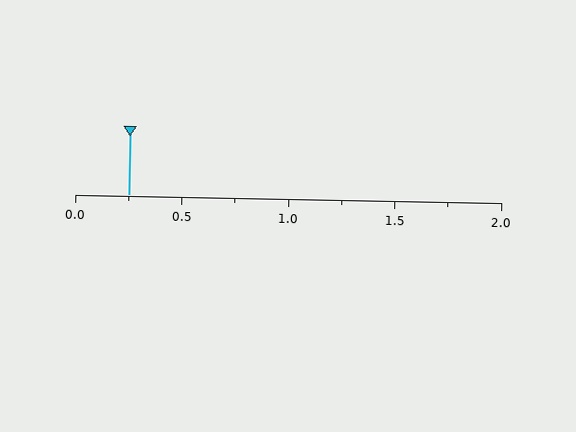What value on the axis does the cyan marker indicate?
The marker indicates approximately 0.25.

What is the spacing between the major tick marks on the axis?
The major ticks are spaced 0.5 apart.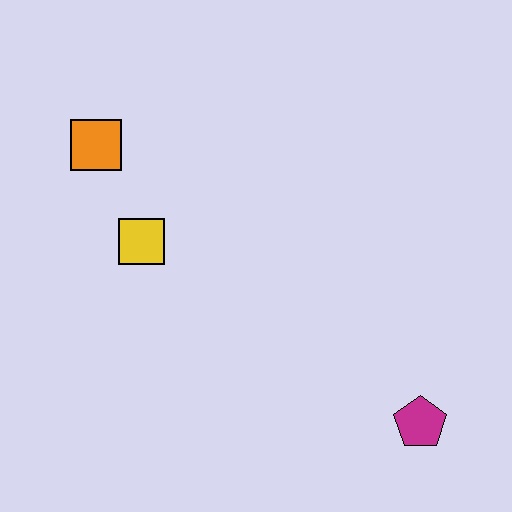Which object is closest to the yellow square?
The orange square is closest to the yellow square.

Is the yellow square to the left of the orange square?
No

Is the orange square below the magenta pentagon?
No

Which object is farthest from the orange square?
The magenta pentagon is farthest from the orange square.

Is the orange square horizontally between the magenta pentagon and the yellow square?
No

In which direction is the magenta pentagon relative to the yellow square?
The magenta pentagon is to the right of the yellow square.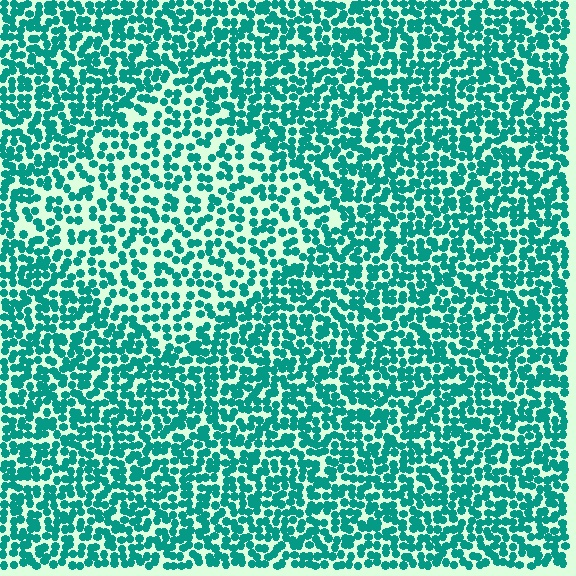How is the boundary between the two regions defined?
The boundary is defined by a change in element density (approximately 1.6x ratio). All elements are the same color, size, and shape.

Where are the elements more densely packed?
The elements are more densely packed outside the diamond boundary.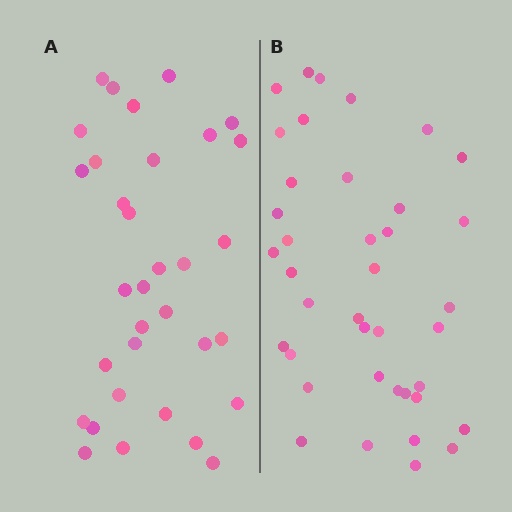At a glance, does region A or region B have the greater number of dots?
Region B (the right region) has more dots.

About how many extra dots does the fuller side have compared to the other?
Region B has about 6 more dots than region A.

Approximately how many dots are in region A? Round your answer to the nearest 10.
About 30 dots. (The exact count is 33, which rounds to 30.)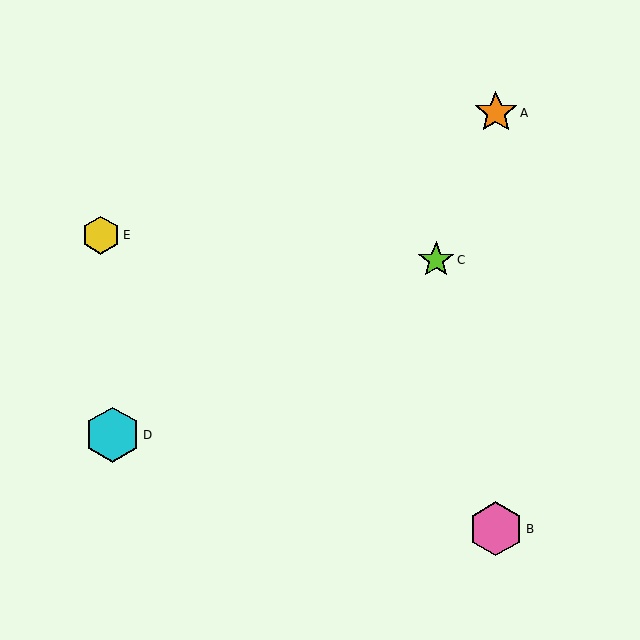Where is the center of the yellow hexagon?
The center of the yellow hexagon is at (101, 235).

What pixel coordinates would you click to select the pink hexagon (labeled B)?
Click at (496, 529) to select the pink hexagon B.